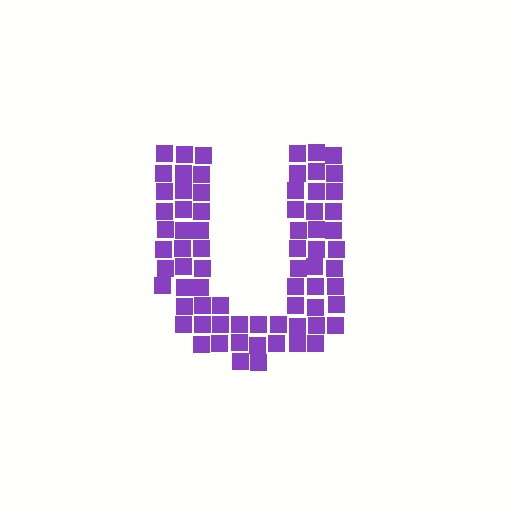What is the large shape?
The large shape is the letter U.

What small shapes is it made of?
It is made of small squares.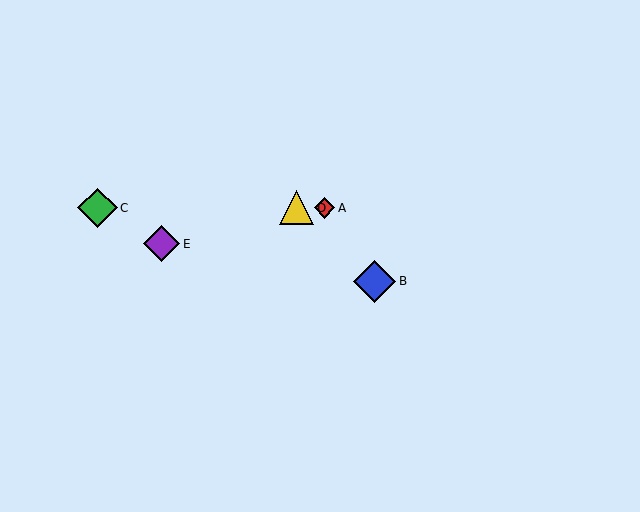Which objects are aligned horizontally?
Objects A, C, D are aligned horizontally.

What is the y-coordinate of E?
Object E is at y≈244.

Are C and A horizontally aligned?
Yes, both are at y≈208.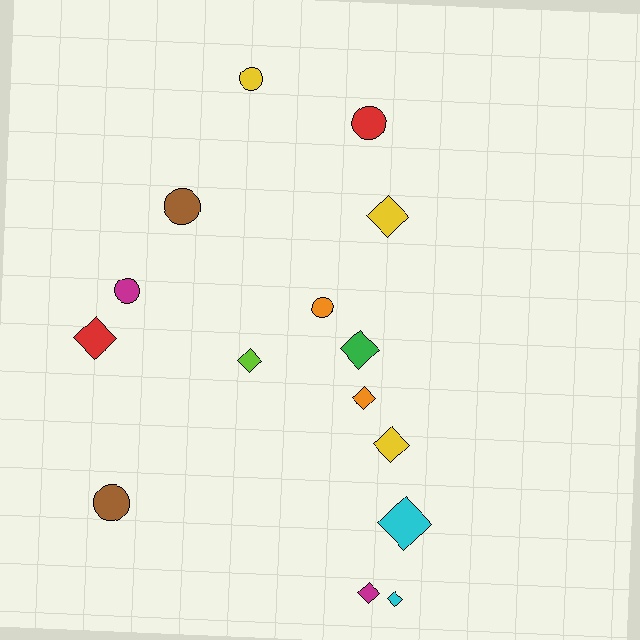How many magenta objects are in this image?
There are 2 magenta objects.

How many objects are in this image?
There are 15 objects.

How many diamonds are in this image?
There are 9 diamonds.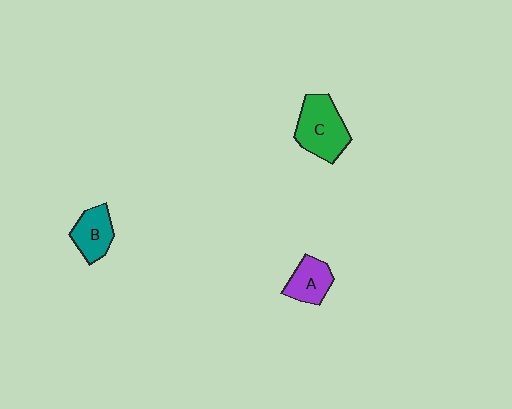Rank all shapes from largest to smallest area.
From largest to smallest: C (green), B (teal), A (purple).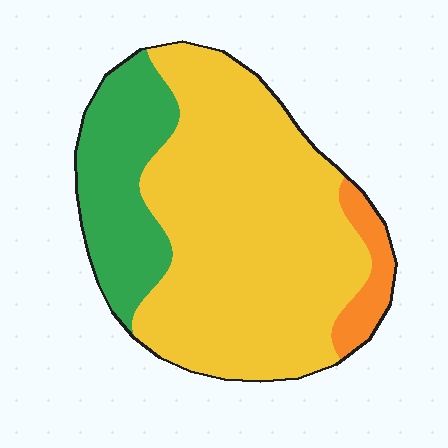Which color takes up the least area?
Orange, at roughly 5%.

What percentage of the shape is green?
Green takes up about one quarter (1/4) of the shape.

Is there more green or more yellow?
Yellow.